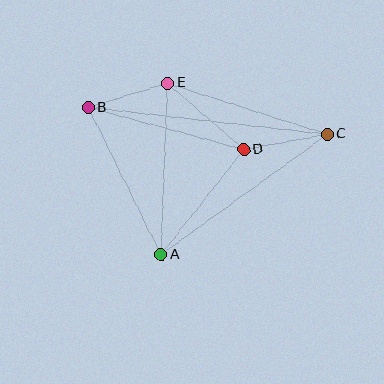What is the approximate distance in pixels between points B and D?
The distance between B and D is approximately 161 pixels.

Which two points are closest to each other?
Points B and E are closest to each other.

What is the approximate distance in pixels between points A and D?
The distance between A and D is approximately 134 pixels.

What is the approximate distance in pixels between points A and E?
The distance between A and E is approximately 171 pixels.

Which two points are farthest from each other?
Points B and C are farthest from each other.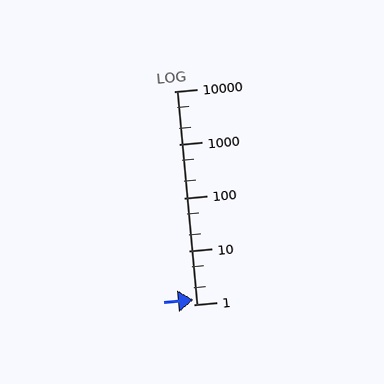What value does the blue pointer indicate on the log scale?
The pointer indicates approximately 1.2.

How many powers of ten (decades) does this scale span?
The scale spans 4 decades, from 1 to 10000.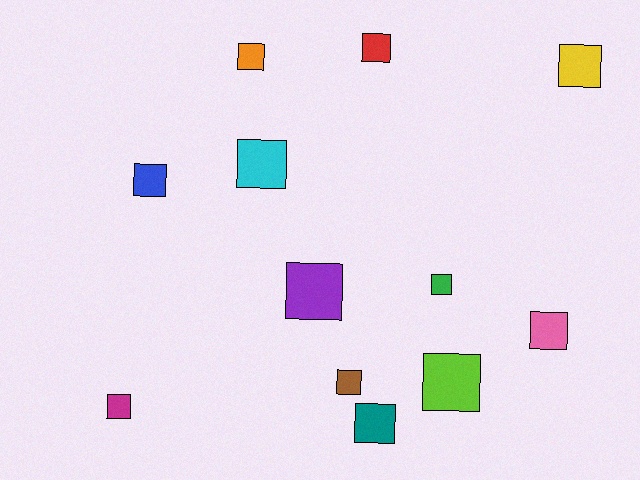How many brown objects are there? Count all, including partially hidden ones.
There is 1 brown object.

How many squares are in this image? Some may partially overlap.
There are 12 squares.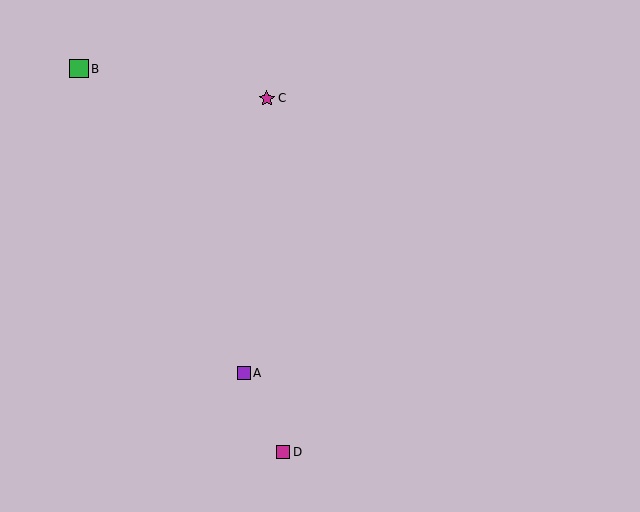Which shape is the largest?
The green square (labeled B) is the largest.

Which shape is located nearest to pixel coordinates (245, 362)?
The purple square (labeled A) at (244, 373) is nearest to that location.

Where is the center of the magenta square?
The center of the magenta square is at (283, 452).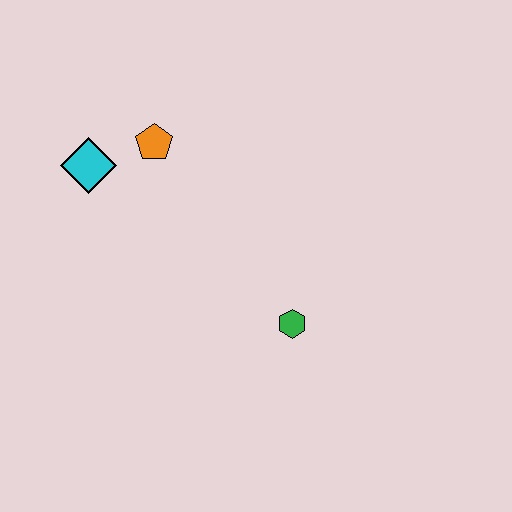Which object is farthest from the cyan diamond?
The green hexagon is farthest from the cyan diamond.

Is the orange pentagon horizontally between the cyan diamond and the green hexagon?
Yes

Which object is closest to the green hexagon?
The orange pentagon is closest to the green hexagon.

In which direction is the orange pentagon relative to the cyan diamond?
The orange pentagon is to the right of the cyan diamond.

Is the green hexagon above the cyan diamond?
No